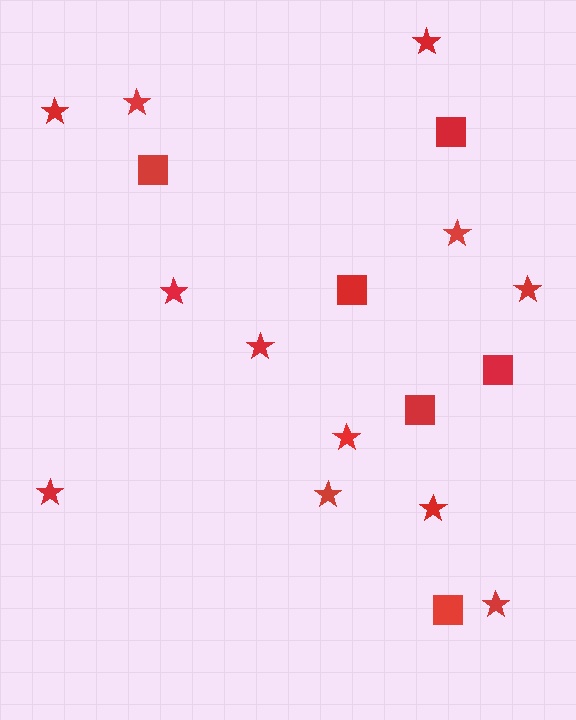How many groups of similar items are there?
There are 2 groups: one group of stars (12) and one group of squares (6).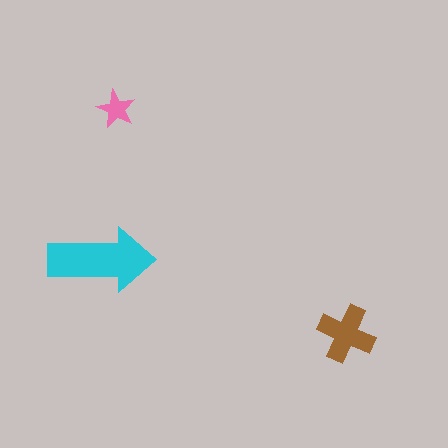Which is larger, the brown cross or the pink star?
The brown cross.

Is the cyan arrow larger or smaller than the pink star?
Larger.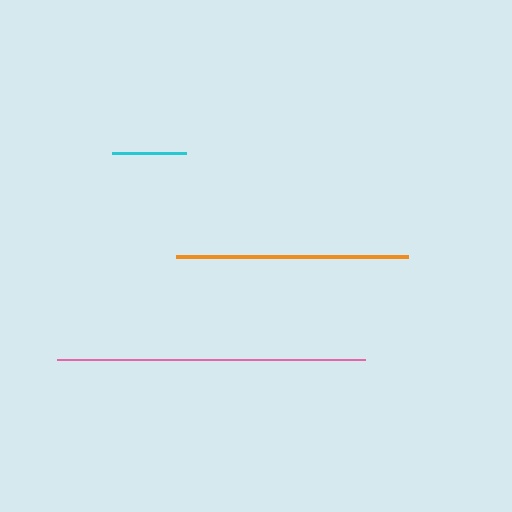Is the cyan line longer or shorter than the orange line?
The orange line is longer than the cyan line.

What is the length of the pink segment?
The pink segment is approximately 308 pixels long.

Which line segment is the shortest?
The cyan line is the shortest at approximately 74 pixels.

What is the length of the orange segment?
The orange segment is approximately 232 pixels long.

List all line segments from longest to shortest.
From longest to shortest: pink, orange, cyan.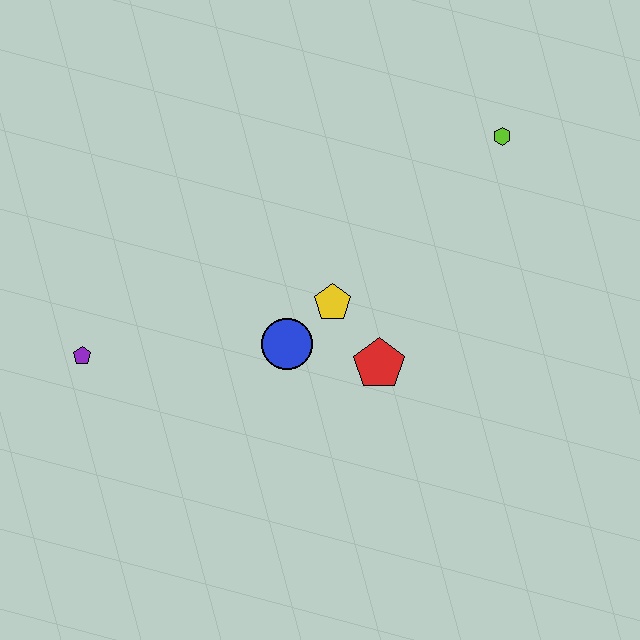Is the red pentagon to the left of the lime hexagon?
Yes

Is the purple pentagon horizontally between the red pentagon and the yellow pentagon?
No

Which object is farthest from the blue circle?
The lime hexagon is farthest from the blue circle.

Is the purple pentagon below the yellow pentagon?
Yes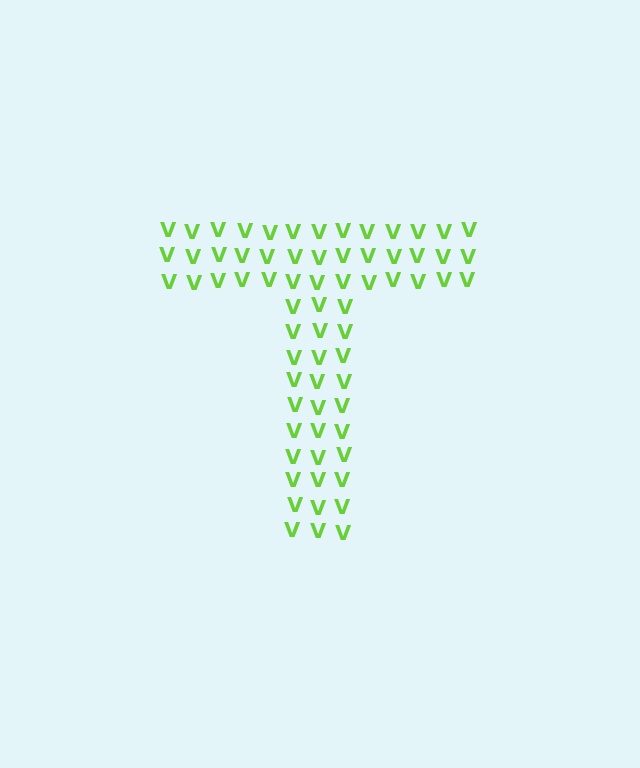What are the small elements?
The small elements are letter V's.